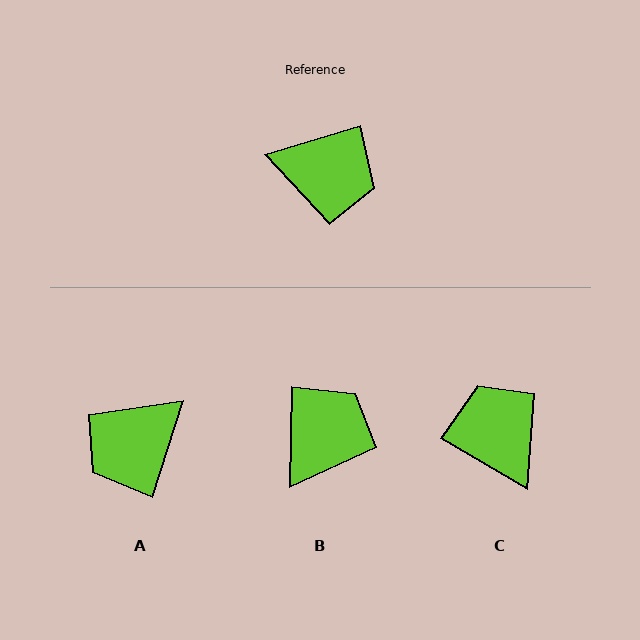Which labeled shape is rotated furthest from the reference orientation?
C, about 133 degrees away.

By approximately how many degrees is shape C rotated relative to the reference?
Approximately 133 degrees counter-clockwise.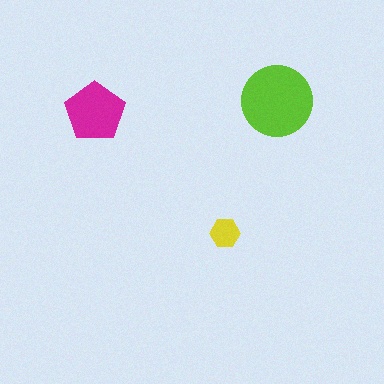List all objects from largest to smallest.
The lime circle, the magenta pentagon, the yellow hexagon.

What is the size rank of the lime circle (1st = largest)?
1st.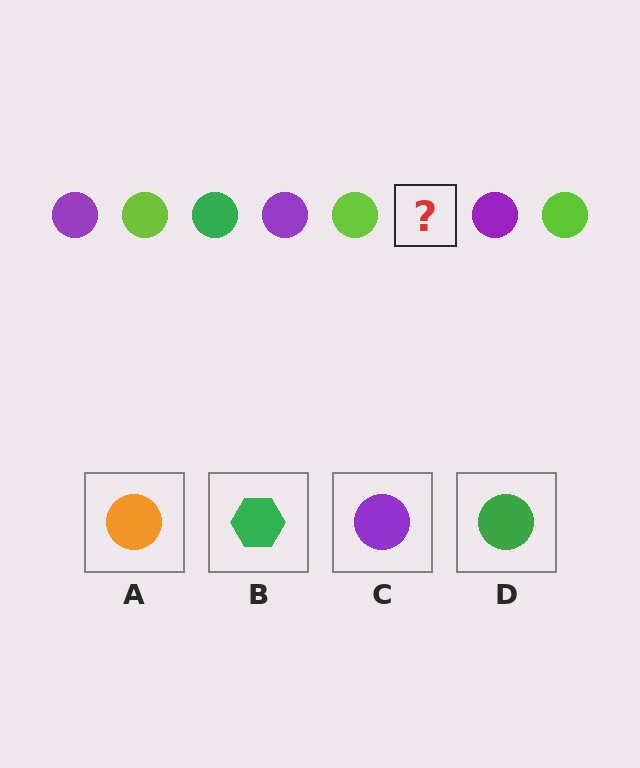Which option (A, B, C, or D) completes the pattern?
D.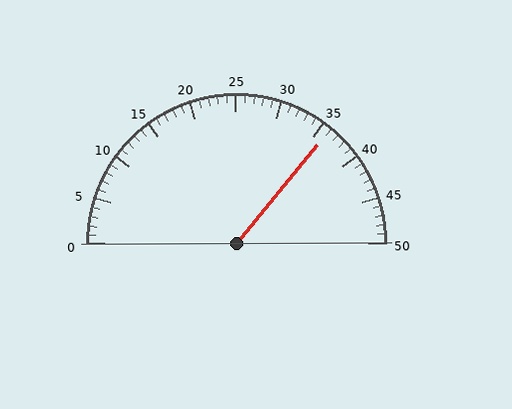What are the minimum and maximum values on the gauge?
The gauge ranges from 0 to 50.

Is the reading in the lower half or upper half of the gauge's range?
The reading is in the upper half of the range (0 to 50).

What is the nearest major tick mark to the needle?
The nearest major tick mark is 35.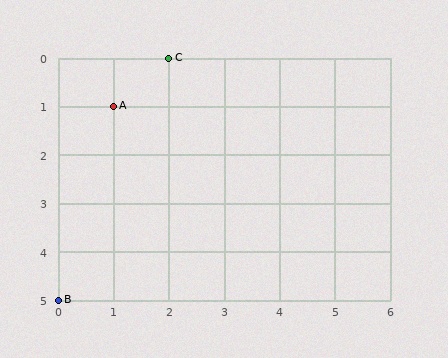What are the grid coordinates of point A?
Point A is at grid coordinates (1, 1).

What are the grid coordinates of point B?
Point B is at grid coordinates (0, 5).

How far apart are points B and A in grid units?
Points B and A are 1 column and 4 rows apart (about 4.1 grid units diagonally).